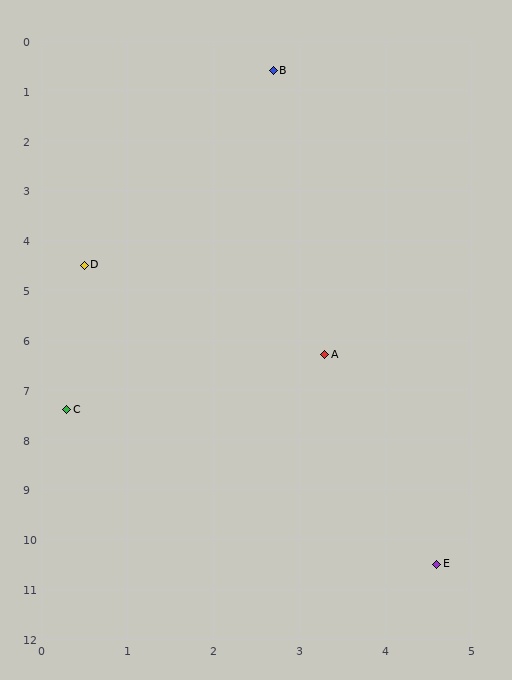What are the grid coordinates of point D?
Point D is at approximately (0.5, 4.5).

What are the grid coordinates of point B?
Point B is at approximately (2.7, 0.6).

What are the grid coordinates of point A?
Point A is at approximately (3.3, 6.3).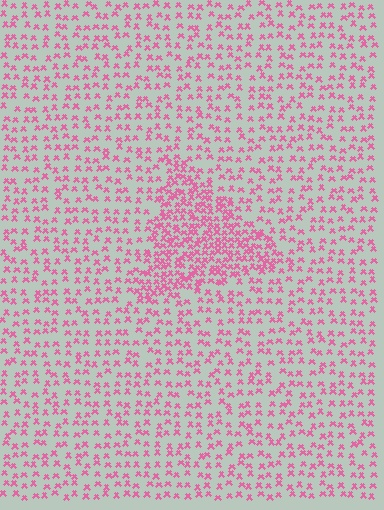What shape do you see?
I see a triangle.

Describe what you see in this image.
The image contains small pink elements arranged at two different densities. A triangle-shaped region is visible where the elements are more densely packed than the surrounding area.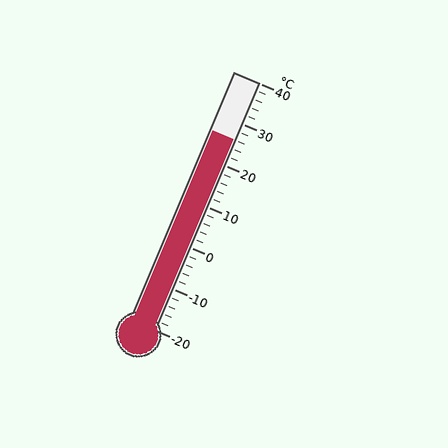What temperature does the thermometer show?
The thermometer shows approximately 26°C.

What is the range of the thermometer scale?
The thermometer scale ranges from -20°C to 40°C.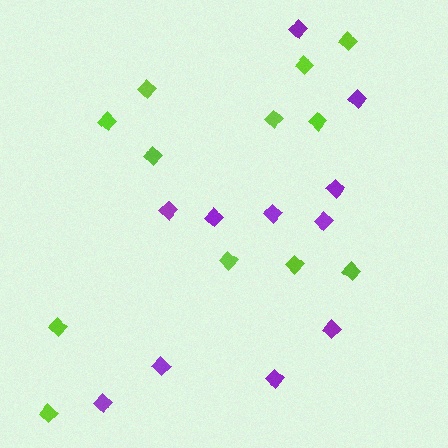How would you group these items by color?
There are 2 groups: one group of purple diamonds (11) and one group of lime diamonds (12).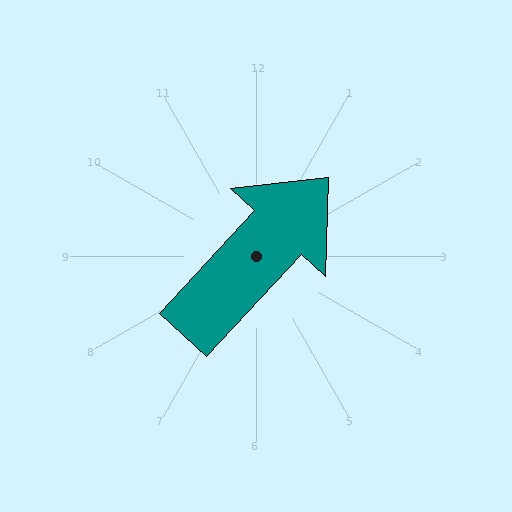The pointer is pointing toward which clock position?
Roughly 1 o'clock.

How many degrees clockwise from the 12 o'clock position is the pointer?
Approximately 43 degrees.